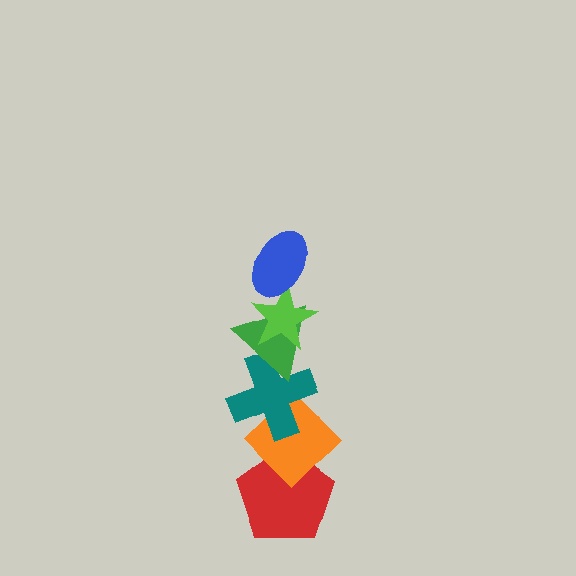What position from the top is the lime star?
The lime star is 2nd from the top.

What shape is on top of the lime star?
The blue ellipse is on top of the lime star.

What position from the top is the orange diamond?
The orange diamond is 5th from the top.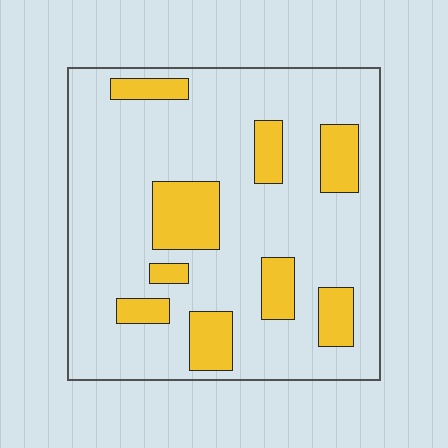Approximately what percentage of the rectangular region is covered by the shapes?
Approximately 20%.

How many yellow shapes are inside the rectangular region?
9.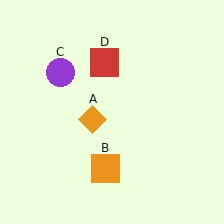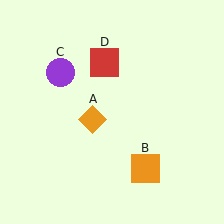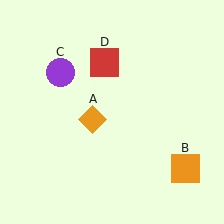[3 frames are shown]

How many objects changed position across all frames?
1 object changed position: orange square (object B).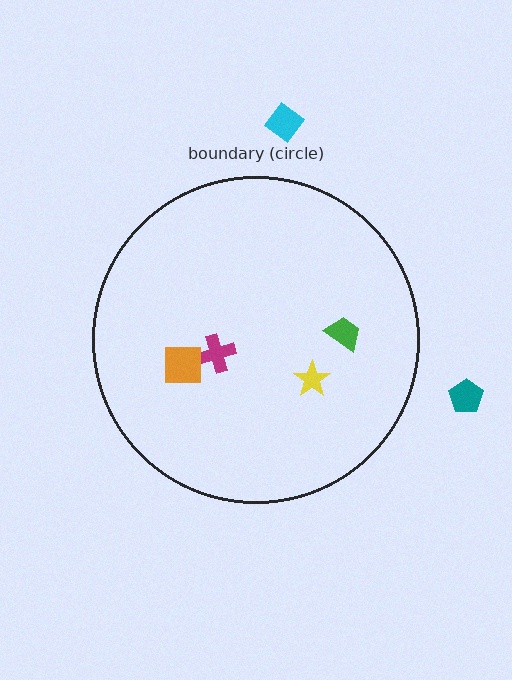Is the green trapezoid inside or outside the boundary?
Inside.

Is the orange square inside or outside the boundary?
Inside.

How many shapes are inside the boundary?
4 inside, 2 outside.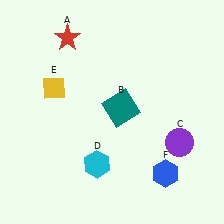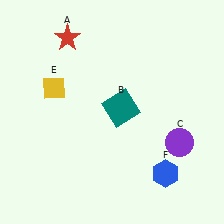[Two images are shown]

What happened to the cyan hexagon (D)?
The cyan hexagon (D) was removed in Image 2. It was in the bottom-left area of Image 1.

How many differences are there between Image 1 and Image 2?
There is 1 difference between the two images.